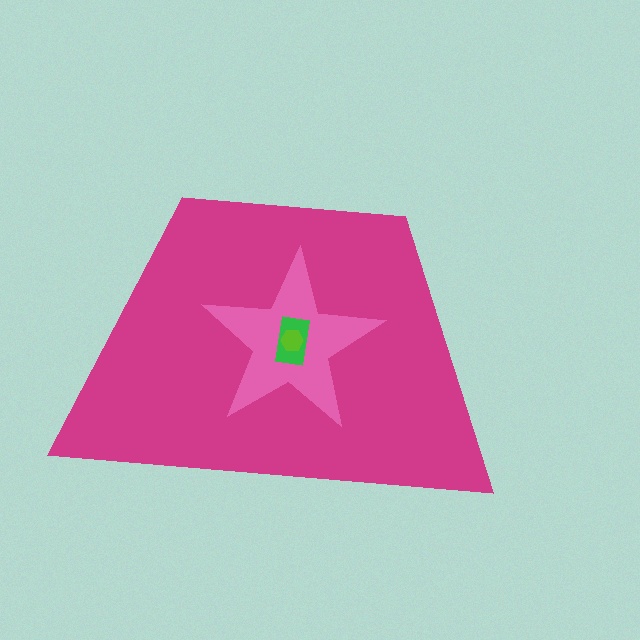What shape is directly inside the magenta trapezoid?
The pink star.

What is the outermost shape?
The magenta trapezoid.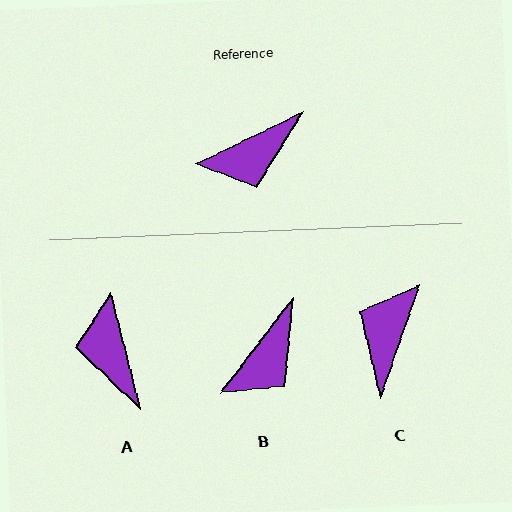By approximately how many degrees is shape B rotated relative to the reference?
Approximately 27 degrees counter-clockwise.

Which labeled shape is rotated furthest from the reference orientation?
C, about 135 degrees away.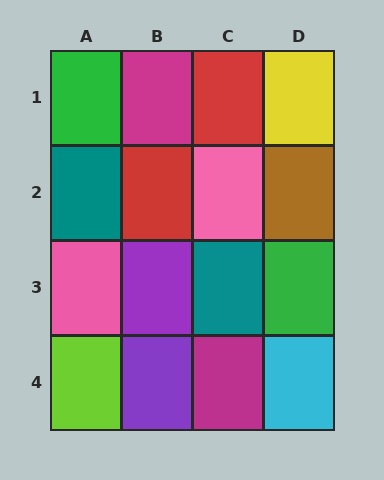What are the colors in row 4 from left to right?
Lime, purple, magenta, cyan.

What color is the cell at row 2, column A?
Teal.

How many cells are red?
2 cells are red.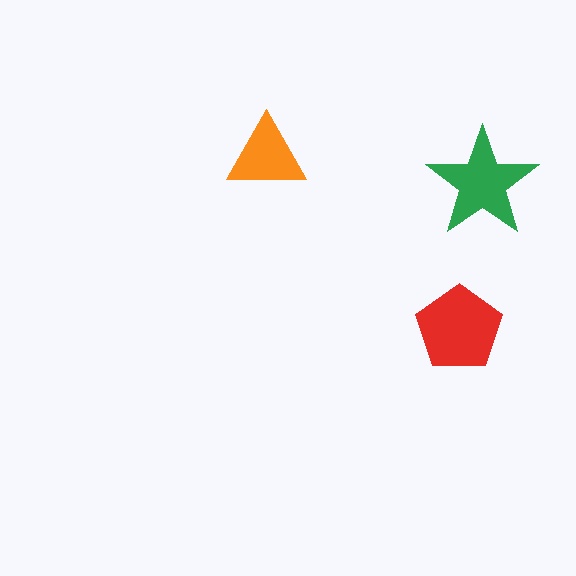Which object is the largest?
The red pentagon.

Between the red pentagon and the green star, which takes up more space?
The red pentagon.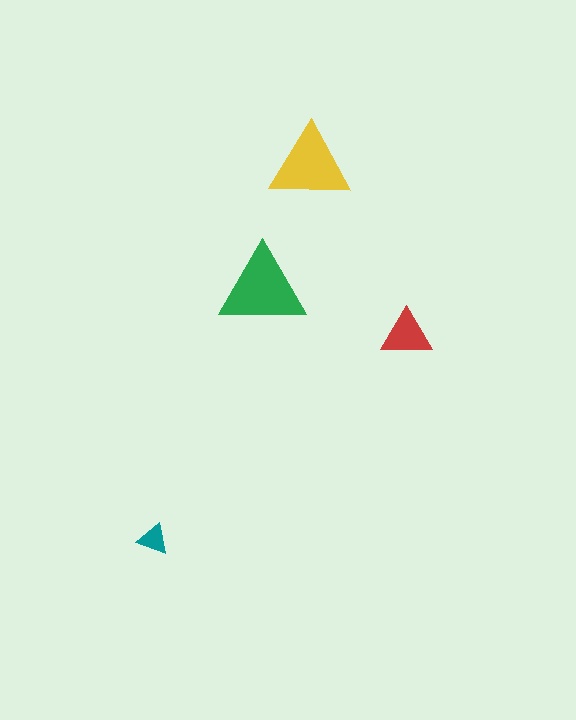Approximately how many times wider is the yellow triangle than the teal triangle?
About 2.5 times wider.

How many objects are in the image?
There are 4 objects in the image.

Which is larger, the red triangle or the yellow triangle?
The yellow one.